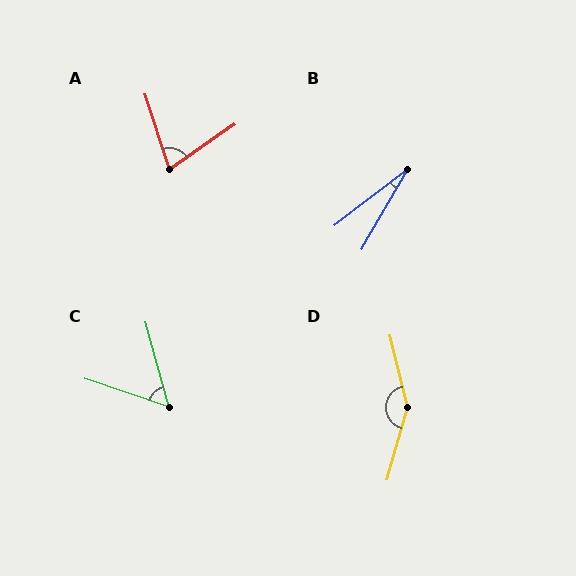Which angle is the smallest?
B, at approximately 22 degrees.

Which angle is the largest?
D, at approximately 150 degrees.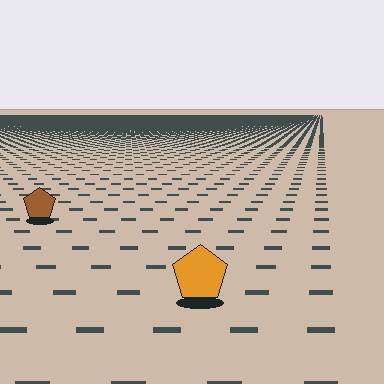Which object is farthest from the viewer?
The brown pentagon is farthest from the viewer. It appears smaller and the ground texture around it is denser.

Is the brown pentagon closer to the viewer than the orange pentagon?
No. The orange pentagon is closer — you can tell from the texture gradient: the ground texture is coarser near it.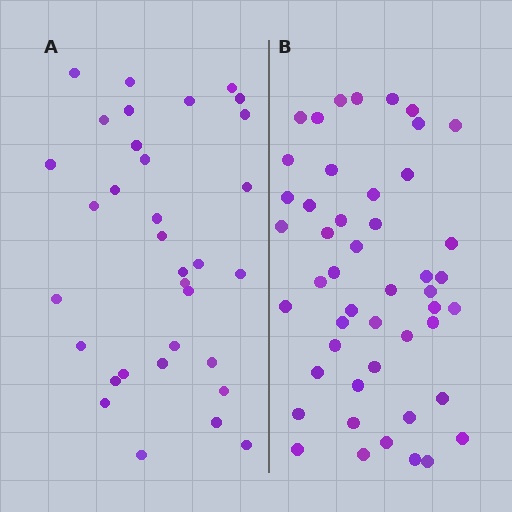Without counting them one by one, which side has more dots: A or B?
Region B (the right region) has more dots.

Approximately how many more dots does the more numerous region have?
Region B has approximately 15 more dots than region A.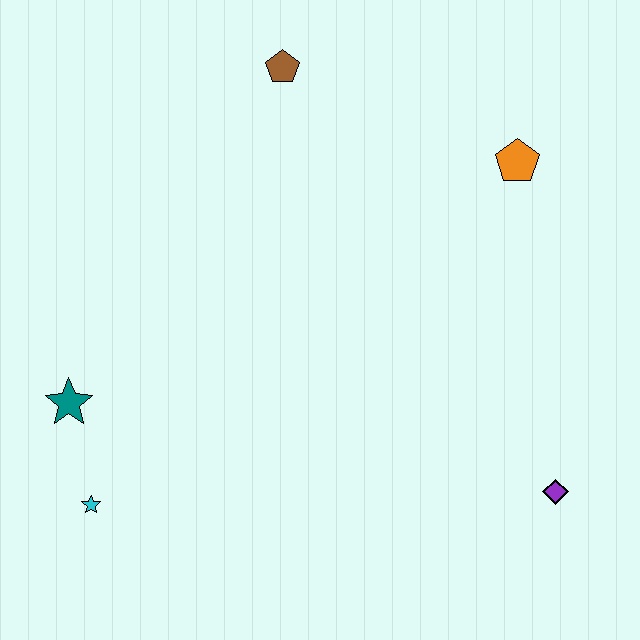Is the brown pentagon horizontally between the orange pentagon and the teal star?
Yes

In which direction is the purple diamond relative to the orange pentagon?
The purple diamond is below the orange pentagon.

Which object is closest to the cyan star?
The teal star is closest to the cyan star.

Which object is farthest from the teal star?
The orange pentagon is farthest from the teal star.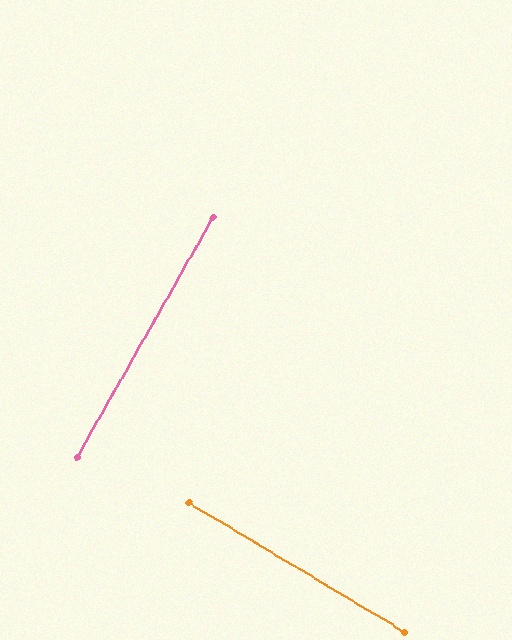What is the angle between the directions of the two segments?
Approximately 89 degrees.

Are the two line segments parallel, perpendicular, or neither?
Perpendicular — they meet at approximately 89°.